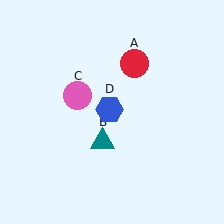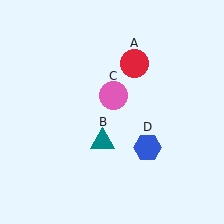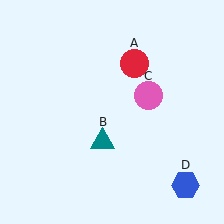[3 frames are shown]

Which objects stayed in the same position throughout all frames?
Red circle (object A) and teal triangle (object B) remained stationary.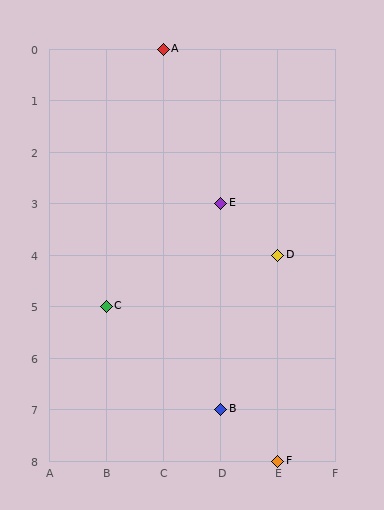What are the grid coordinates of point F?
Point F is at grid coordinates (E, 8).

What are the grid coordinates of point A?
Point A is at grid coordinates (C, 0).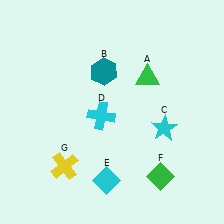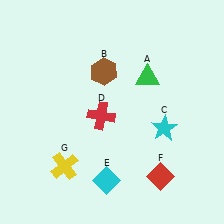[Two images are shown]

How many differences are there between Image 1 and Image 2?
There are 3 differences between the two images.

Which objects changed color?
B changed from teal to brown. D changed from cyan to red. F changed from green to red.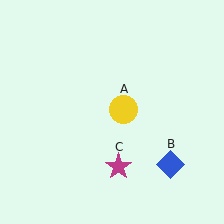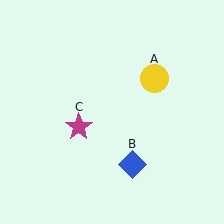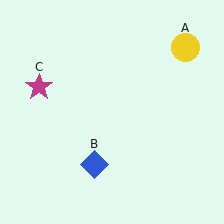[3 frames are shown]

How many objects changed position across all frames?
3 objects changed position: yellow circle (object A), blue diamond (object B), magenta star (object C).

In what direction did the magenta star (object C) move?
The magenta star (object C) moved up and to the left.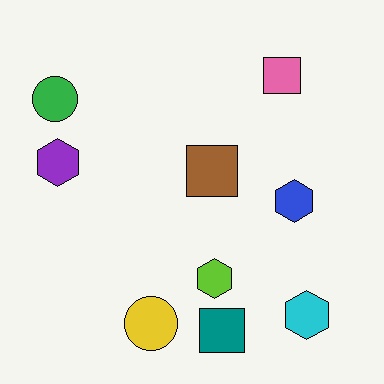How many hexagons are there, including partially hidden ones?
There are 4 hexagons.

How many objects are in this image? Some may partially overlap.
There are 9 objects.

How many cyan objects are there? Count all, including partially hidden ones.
There is 1 cyan object.